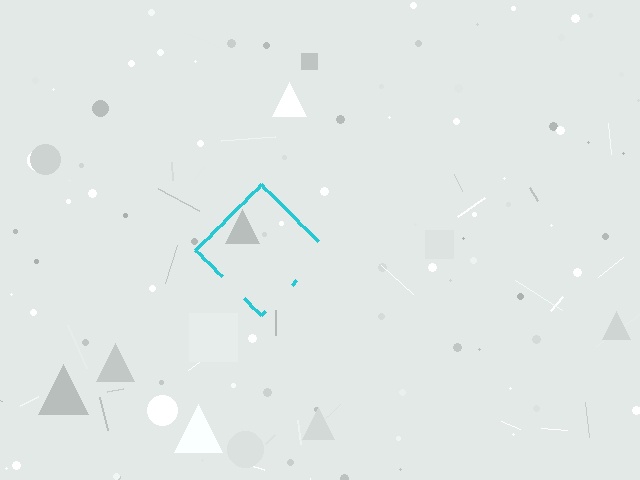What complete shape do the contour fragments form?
The contour fragments form a diamond.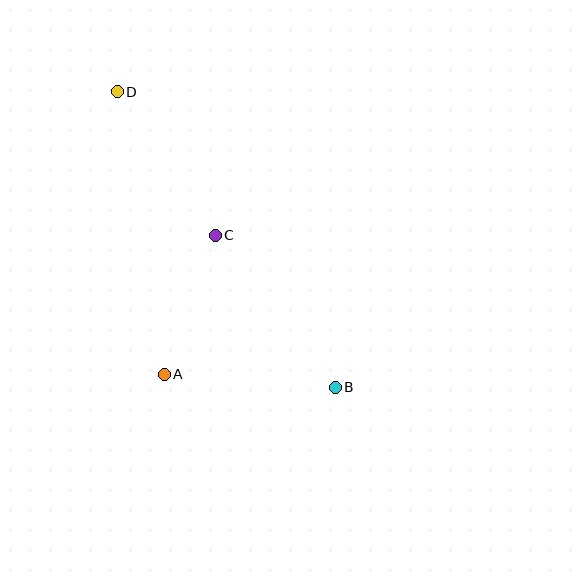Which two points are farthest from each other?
Points B and D are farthest from each other.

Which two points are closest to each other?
Points A and C are closest to each other.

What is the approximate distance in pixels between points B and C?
The distance between B and C is approximately 194 pixels.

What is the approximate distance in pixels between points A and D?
The distance between A and D is approximately 286 pixels.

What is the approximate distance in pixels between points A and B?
The distance between A and B is approximately 172 pixels.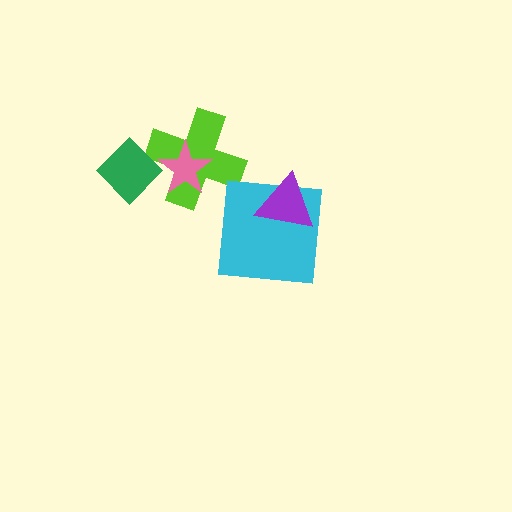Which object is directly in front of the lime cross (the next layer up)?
The pink star is directly in front of the lime cross.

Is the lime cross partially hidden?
Yes, it is partially covered by another shape.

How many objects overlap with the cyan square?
1 object overlaps with the cyan square.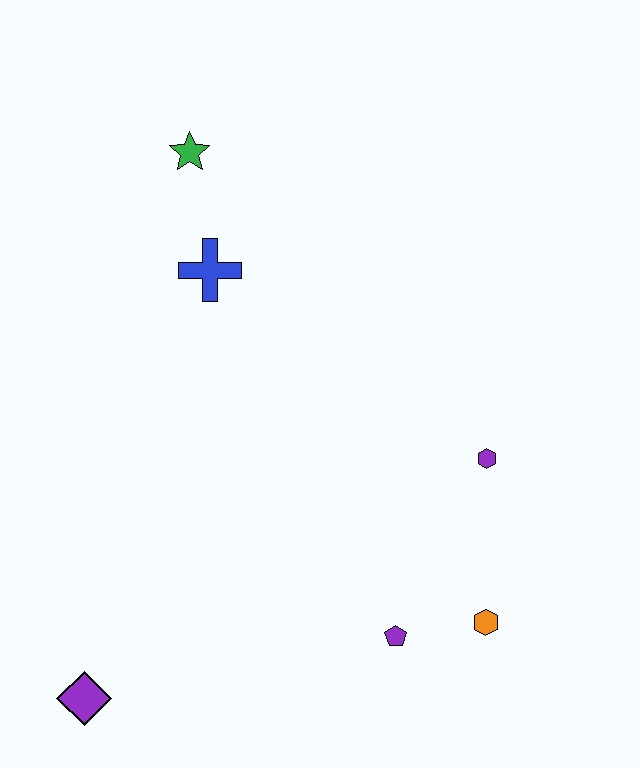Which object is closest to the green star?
The blue cross is closest to the green star.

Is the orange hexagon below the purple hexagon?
Yes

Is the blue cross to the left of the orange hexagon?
Yes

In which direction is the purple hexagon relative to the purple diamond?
The purple hexagon is to the right of the purple diamond.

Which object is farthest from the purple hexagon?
The purple diamond is farthest from the purple hexagon.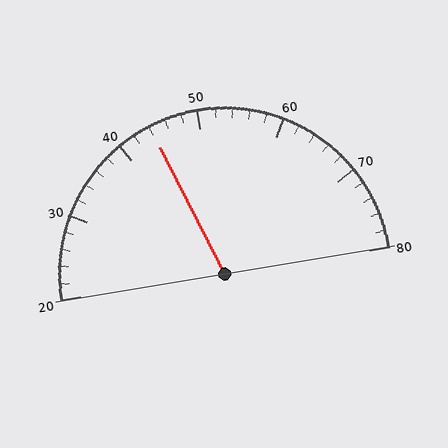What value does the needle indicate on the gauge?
The needle indicates approximately 44.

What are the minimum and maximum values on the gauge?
The gauge ranges from 20 to 80.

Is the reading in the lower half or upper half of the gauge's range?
The reading is in the lower half of the range (20 to 80).